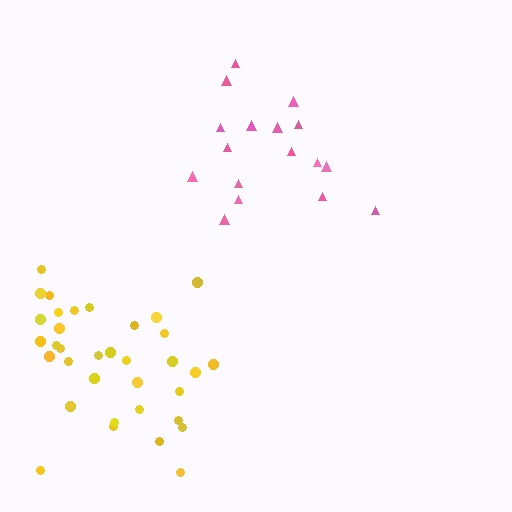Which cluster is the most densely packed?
Yellow.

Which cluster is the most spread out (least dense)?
Pink.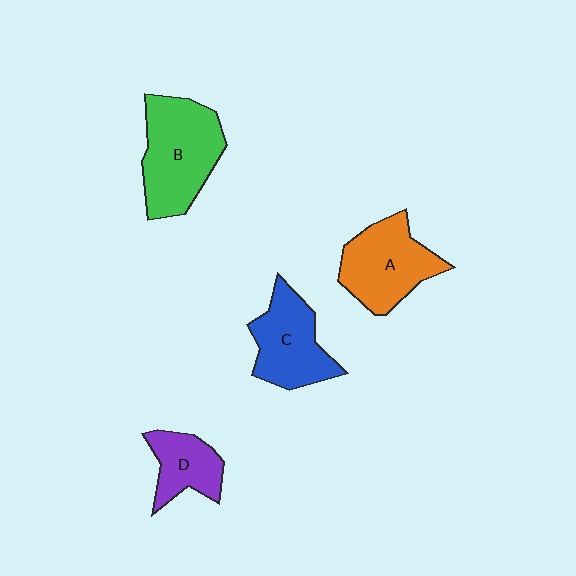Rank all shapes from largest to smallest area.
From largest to smallest: B (green), A (orange), C (blue), D (purple).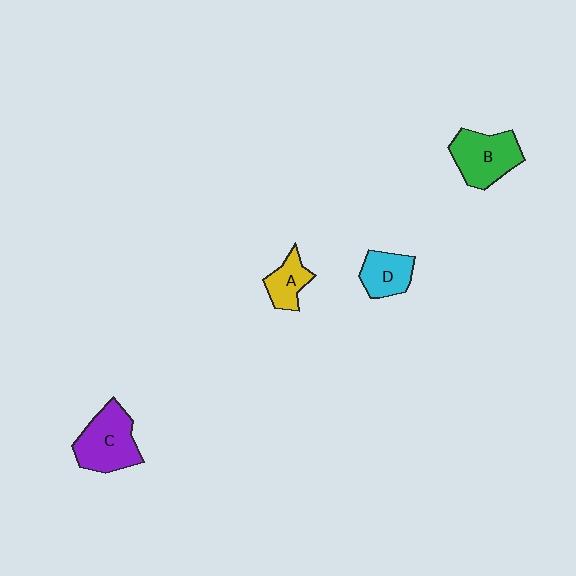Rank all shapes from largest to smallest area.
From largest to smallest: C (purple), B (green), D (cyan), A (yellow).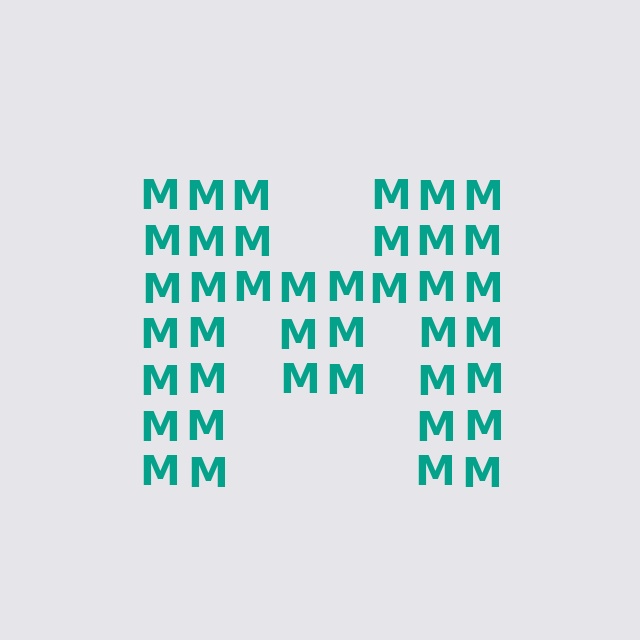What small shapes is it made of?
It is made of small letter M's.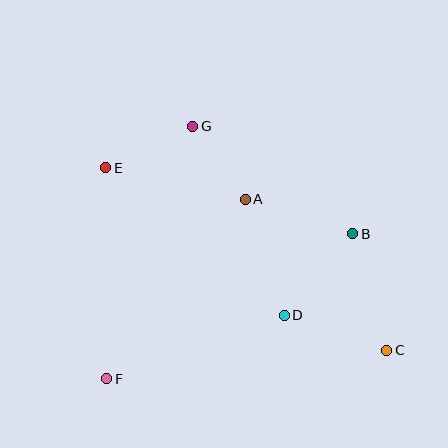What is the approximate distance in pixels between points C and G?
The distance between C and G is approximately 296 pixels.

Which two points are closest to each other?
Points A and G are closest to each other.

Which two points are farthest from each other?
Points C and E are farthest from each other.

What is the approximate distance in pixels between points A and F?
The distance between A and F is approximately 227 pixels.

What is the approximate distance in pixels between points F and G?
The distance between F and G is approximately 267 pixels.